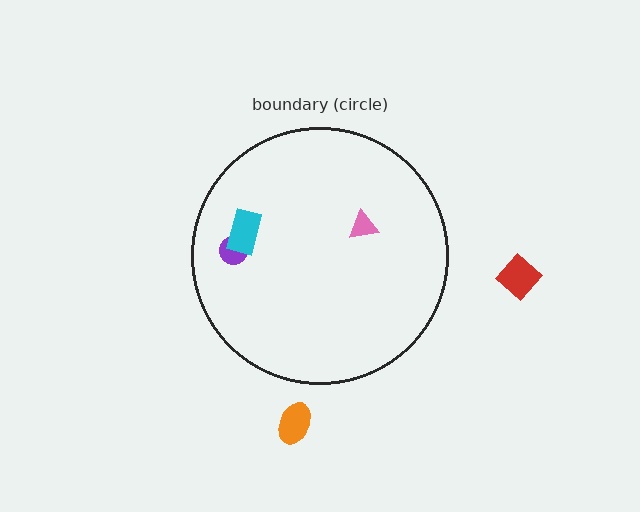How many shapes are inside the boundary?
3 inside, 2 outside.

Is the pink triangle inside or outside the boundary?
Inside.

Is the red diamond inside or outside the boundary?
Outside.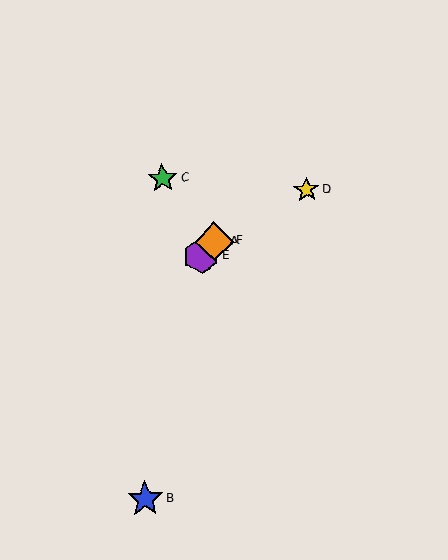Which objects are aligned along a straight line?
Objects A, E, F are aligned along a straight line.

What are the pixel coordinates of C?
Object C is at (163, 178).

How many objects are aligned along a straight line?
3 objects (A, E, F) are aligned along a straight line.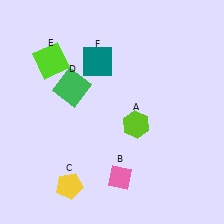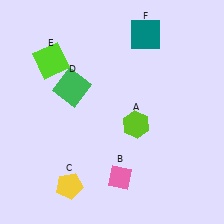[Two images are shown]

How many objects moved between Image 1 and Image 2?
1 object moved between the two images.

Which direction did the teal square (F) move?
The teal square (F) moved right.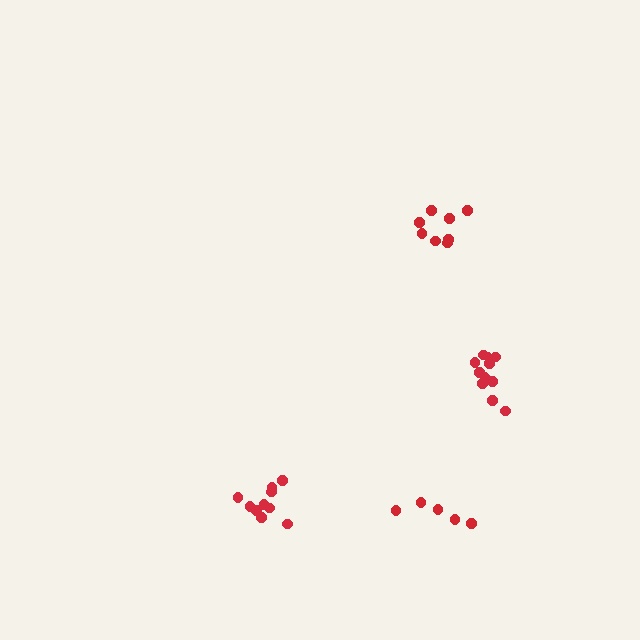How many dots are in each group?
Group 1: 10 dots, Group 2: 11 dots, Group 3: 5 dots, Group 4: 8 dots (34 total).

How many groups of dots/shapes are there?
There are 4 groups.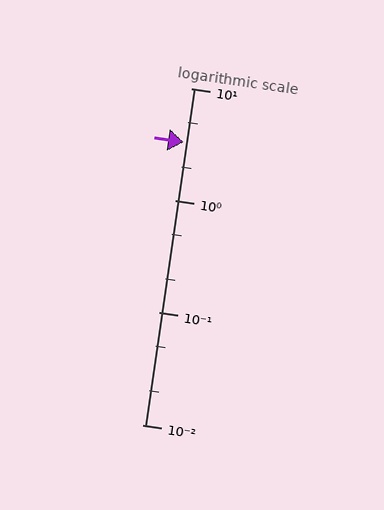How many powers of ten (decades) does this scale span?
The scale spans 3 decades, from 0.01 to 10.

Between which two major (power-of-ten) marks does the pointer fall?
The pointer is between 1 and 10.